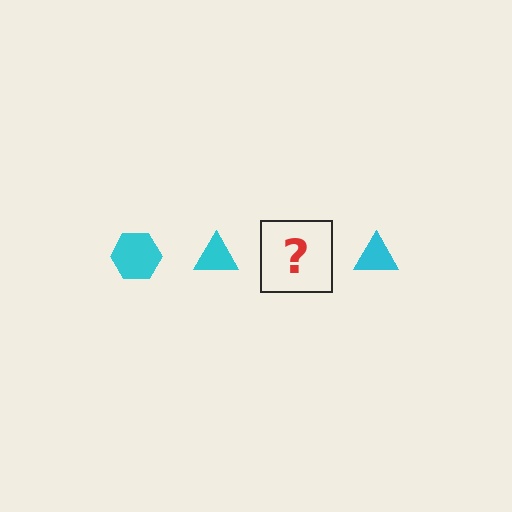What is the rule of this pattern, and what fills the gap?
The rule is that the pattern cycles through hexagon, triangle shapes in cyan. The gap should be filled with a cyan hexagon.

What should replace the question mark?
The question mark should be replaced with a cyan hexagon.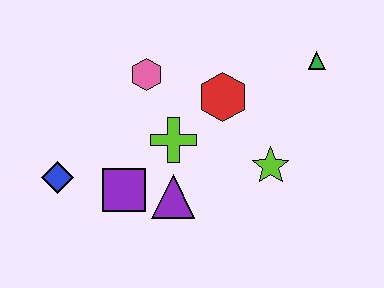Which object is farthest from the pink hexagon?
The green triangle is farthest from the pink hexagon.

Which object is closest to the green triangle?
The red hexagon is closest to the green triangle.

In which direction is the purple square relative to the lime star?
The purple square is to the left of the lime star.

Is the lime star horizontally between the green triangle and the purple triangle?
Yes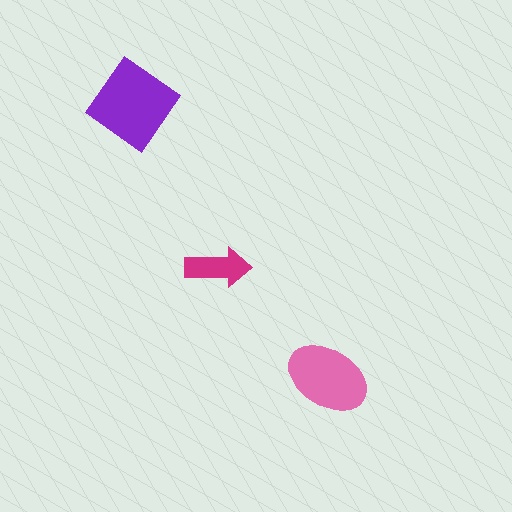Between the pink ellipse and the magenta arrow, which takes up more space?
The pink ellipse.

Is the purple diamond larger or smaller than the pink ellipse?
Larger.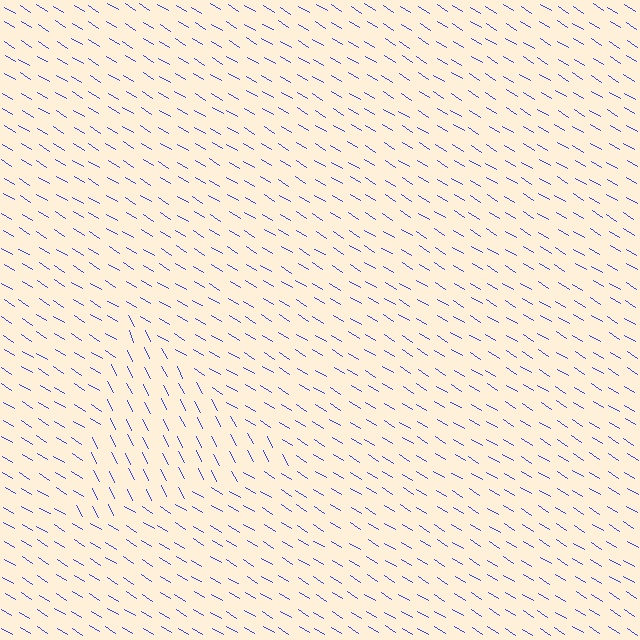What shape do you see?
I see a triangle.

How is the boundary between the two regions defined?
The boundary is defined purely by a change in line orientation (approximately 32 degrees difference). All lines are the same color and thickness.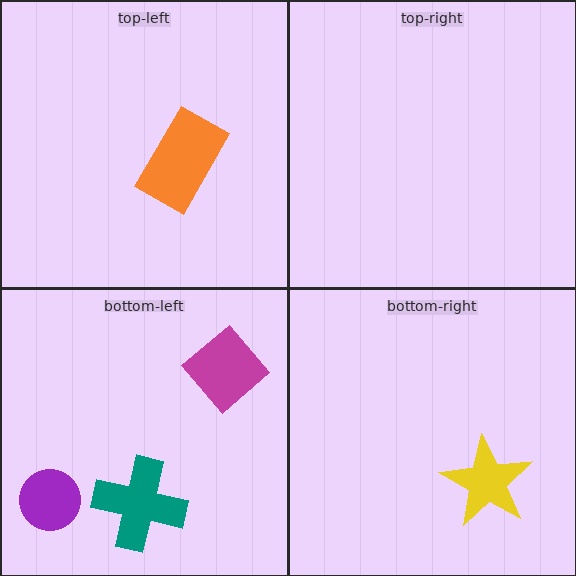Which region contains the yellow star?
The bottom-right region.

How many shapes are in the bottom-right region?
1.